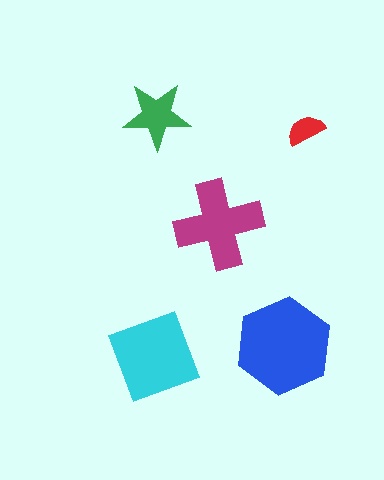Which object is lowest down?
The cyan diamond is bottommost.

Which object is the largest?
The blue hexagon.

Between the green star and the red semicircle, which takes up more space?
The green star.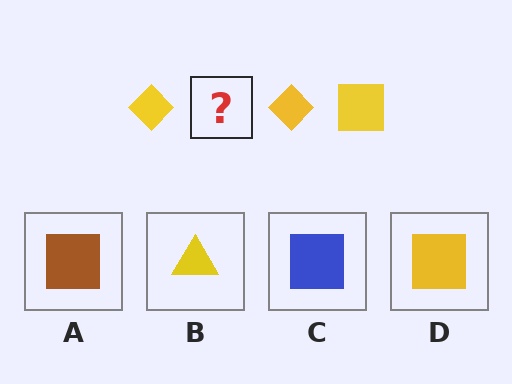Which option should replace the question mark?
Option D.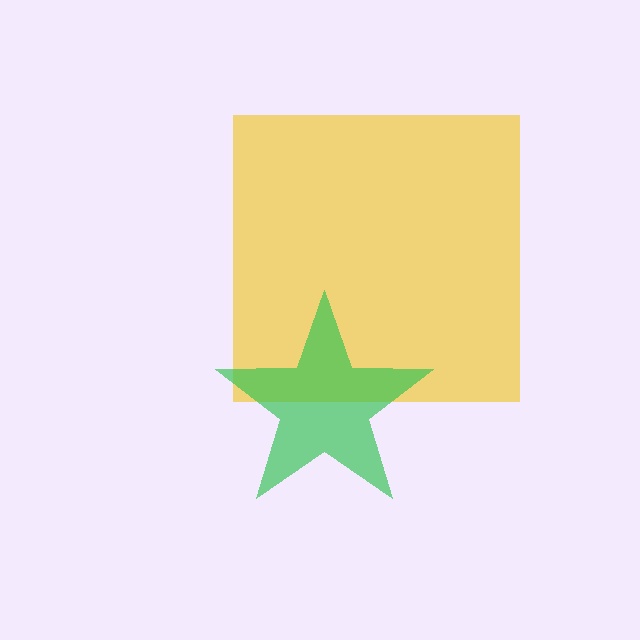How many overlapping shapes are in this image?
There are 2 overlapping shapes in the image.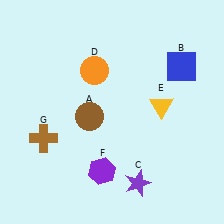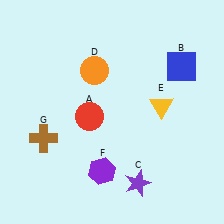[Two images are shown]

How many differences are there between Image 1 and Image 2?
There is 1 difference between the two images.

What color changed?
The circle (A) changed from brown in Image 1 to red in Image 2.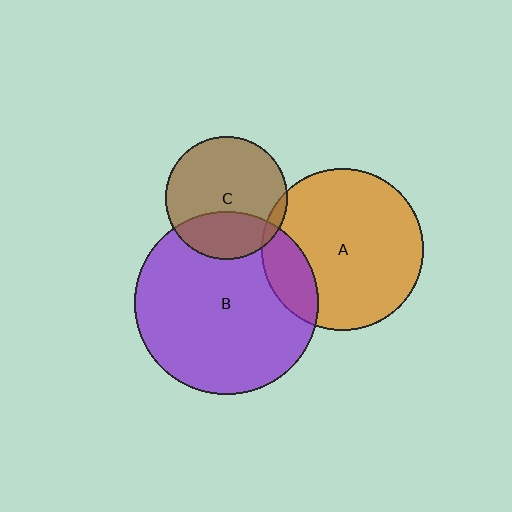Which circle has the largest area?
Circle B (purple).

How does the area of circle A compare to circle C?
Approximately 1.7 times.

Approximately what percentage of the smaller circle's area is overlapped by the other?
Approximately 15%.